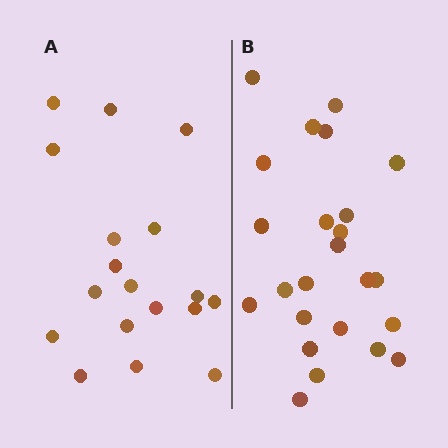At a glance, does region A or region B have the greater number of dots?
Region B (the right region) has more dots.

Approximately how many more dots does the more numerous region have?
Region B has about 6 more dots than region A.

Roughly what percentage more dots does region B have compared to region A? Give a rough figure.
About 35% more.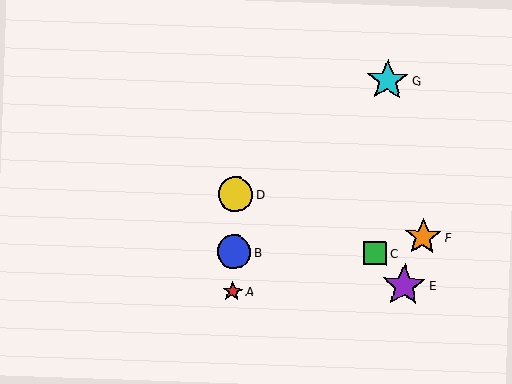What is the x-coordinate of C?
Object C is at x≈375.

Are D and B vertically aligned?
Yes, both are at x≈236.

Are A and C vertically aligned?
No, A is at x≈232 and C is at x≈375.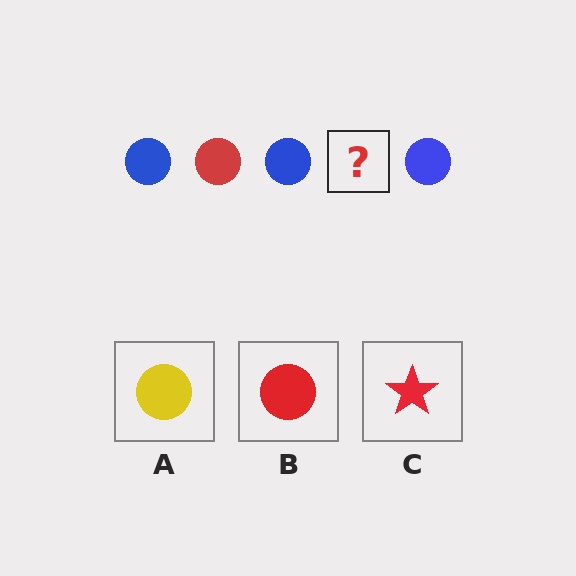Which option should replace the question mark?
Option B.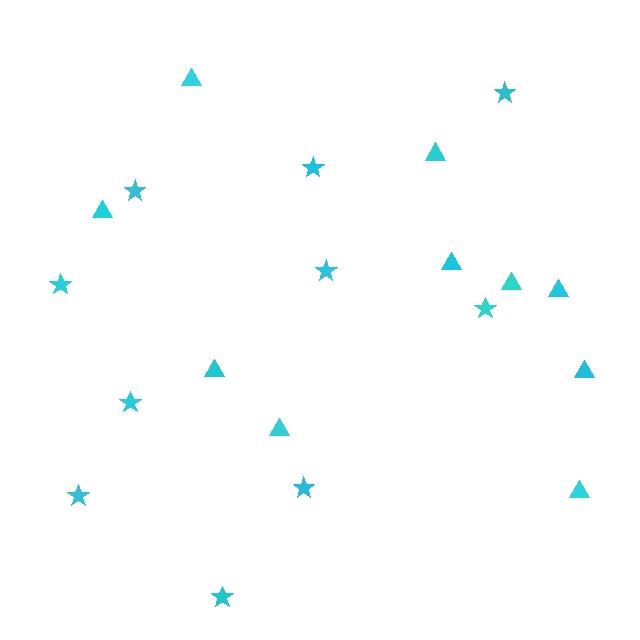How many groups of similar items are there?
There are 2 groups: one group of triangles (10) and one group of stars (10).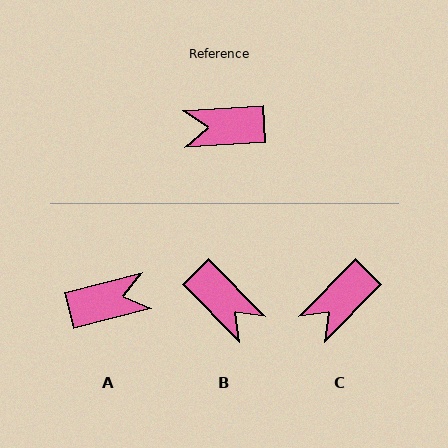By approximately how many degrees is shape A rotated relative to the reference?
Approximately 169 degrees clockwise.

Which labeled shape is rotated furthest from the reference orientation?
A, about 169 degrees away.